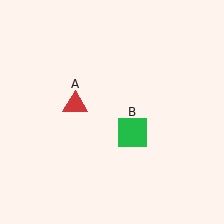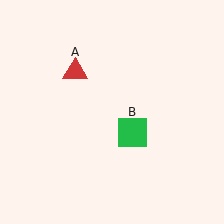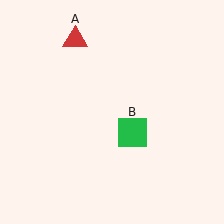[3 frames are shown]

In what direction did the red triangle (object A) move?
The red triangle (object A) moved up.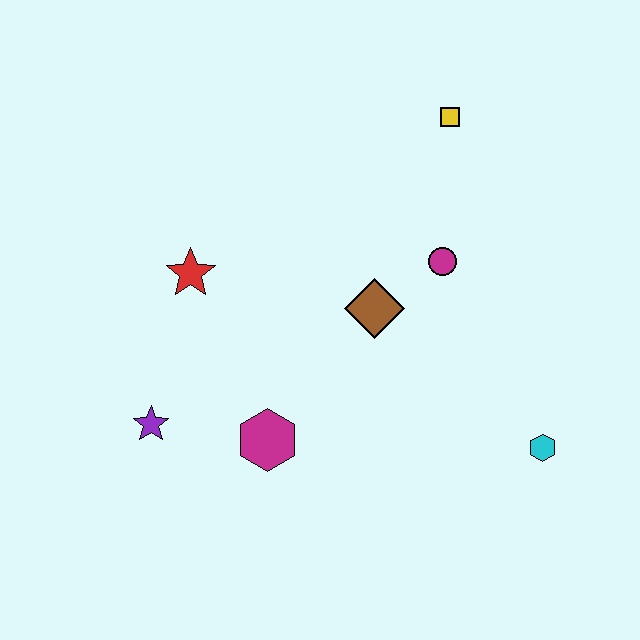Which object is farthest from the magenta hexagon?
The yellow square is farthest from the magenta hexagon.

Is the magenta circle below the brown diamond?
No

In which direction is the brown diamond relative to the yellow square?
The brown diamond is below the yellow square.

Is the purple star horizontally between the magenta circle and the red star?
No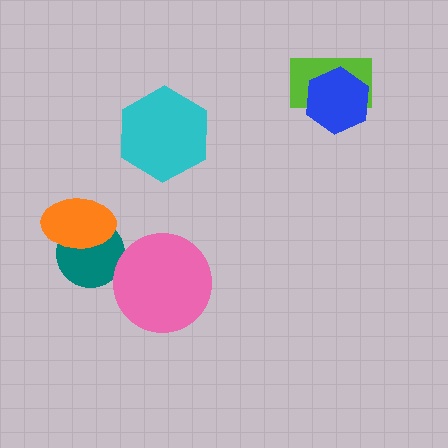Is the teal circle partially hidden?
Yes, it is partially covered by another shape.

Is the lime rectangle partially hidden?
Yes, it is partially covered by another shape.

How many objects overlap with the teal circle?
1 object overlaps with the teal circle.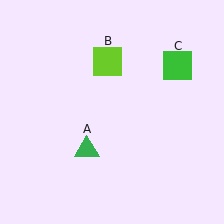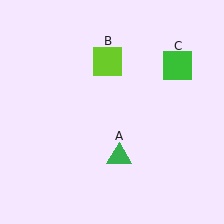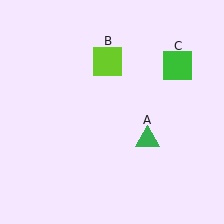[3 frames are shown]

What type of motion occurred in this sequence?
The green triangle (object A) rotated counterclockwise around the center of the scene.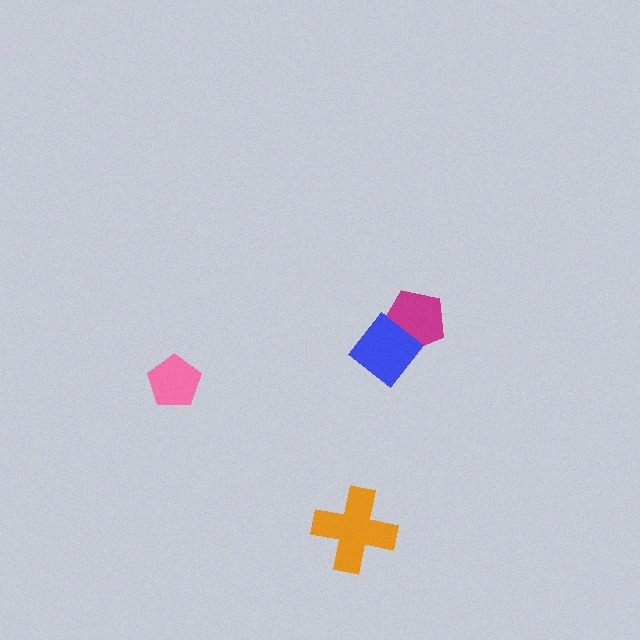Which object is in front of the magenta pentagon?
The blue diamond is in front of the magenta pentagon.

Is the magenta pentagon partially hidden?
Yes, it is partially covered by another shape.